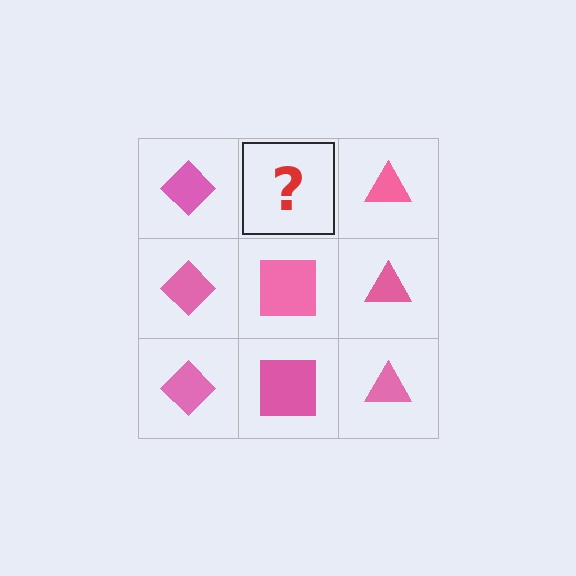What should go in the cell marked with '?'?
The missing cell should contain a pink square.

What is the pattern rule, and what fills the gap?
The rule is that each column has a consistent shape. The gap should be filled with a pink square.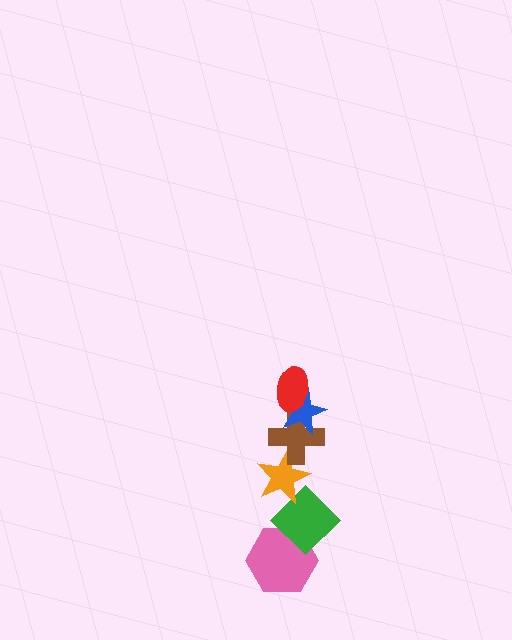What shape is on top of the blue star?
The red ellipse is on top of the blue star.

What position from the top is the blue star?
The blue star is 2nd from the top.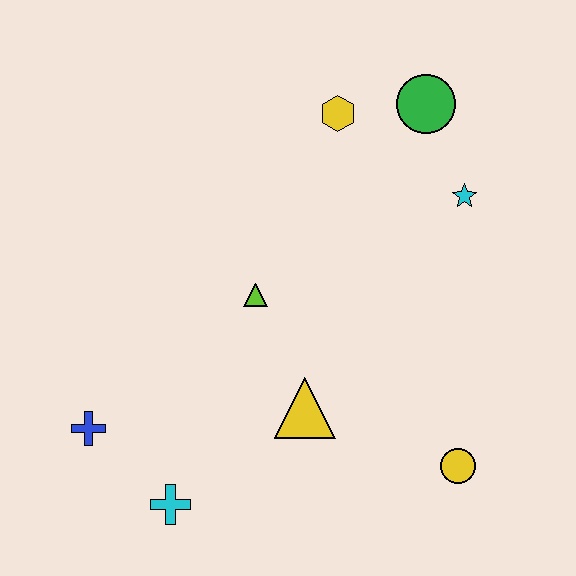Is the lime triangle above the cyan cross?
Yes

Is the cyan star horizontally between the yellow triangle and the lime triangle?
No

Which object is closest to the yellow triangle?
The lime triangle is closest to the yellow triangle.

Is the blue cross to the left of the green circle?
Yes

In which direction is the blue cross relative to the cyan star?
The blue cross is to the left of the cyan star.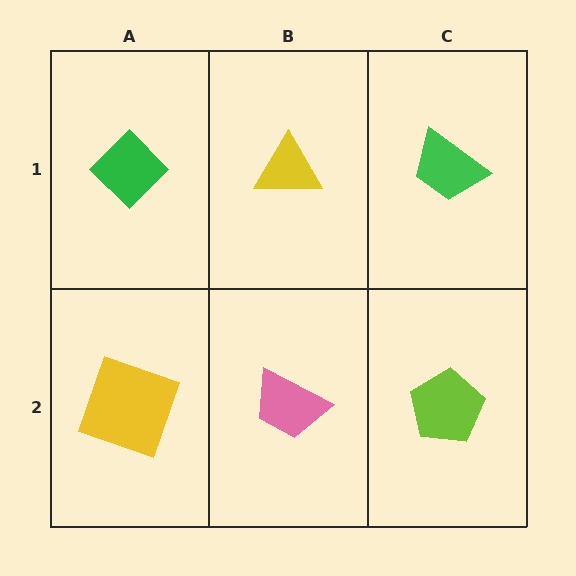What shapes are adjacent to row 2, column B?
A yellow triangle (row 1, column B), a yellow square (row 2, column A), a lime pentagon (row 2, column C).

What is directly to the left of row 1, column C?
A yellow triangle.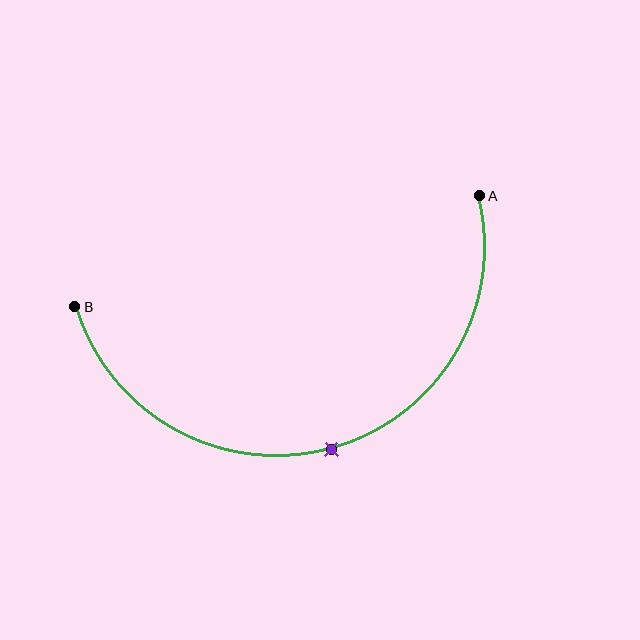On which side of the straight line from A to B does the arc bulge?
The arc bulges below the straight line connecting A and B.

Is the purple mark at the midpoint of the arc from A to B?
Yes. The purple mark lies on the arc at equal arc-length from both A and B — it is the arc midpoint.